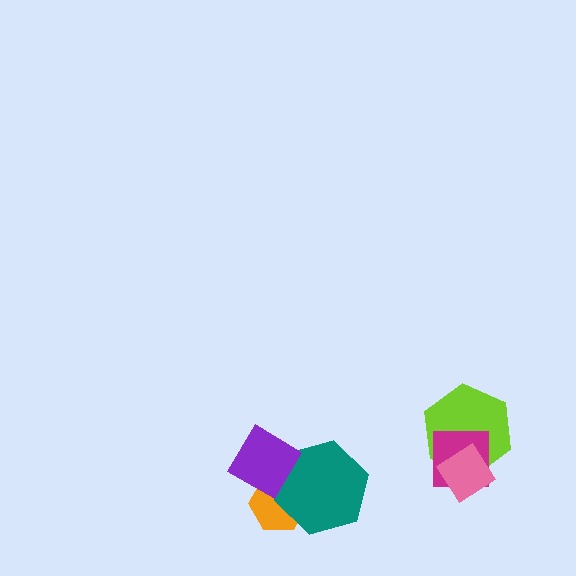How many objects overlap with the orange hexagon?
2 objects overlap with the orange hexagon.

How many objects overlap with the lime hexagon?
2 objects overlap with the lime hexagon.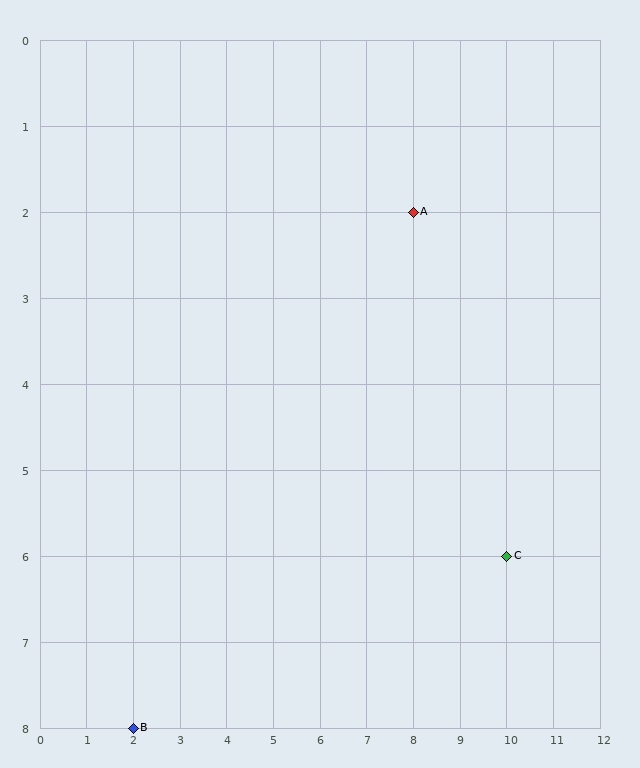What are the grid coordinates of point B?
Point B is at grid coordinates (2, 8).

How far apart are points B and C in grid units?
Points B and C are 8 columns and 2 rows apart (about 8.2 grid units diagonally).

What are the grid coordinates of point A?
Point A is at grid coordinates (8, 2).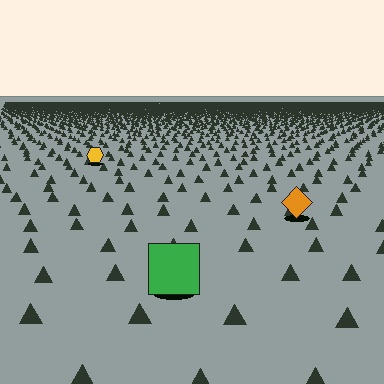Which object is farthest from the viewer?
The yellow hexagon is farthest from the viewer. It appears smaller and the ground texture around it is denser.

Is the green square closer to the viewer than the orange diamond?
Yes. The green square is closer — you can tell from the texture gradient: the ground texture is coarser near it.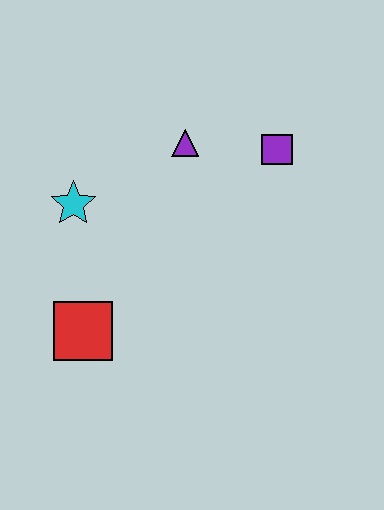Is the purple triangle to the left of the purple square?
Yes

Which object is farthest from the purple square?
The red square is farthest from the purple square.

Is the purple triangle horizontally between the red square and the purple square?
Yes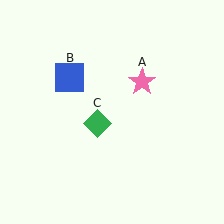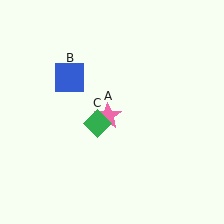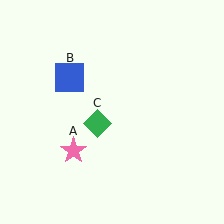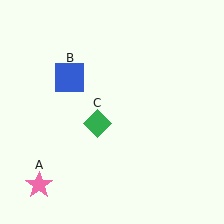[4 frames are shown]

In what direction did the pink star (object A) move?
The pink star (object A) moved down and to the left.